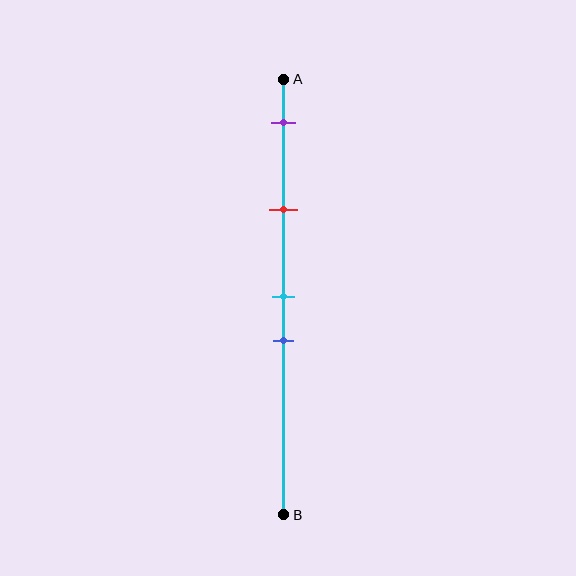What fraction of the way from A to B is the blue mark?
The blue mark is approximately 60% (0.6) of the way from A to B.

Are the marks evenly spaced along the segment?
No, the marks are not evenly spaced.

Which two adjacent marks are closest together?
The cyan and blue marks are the closest adjacent pair.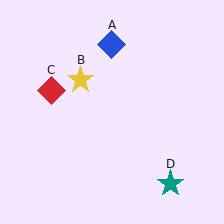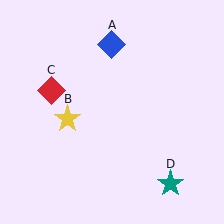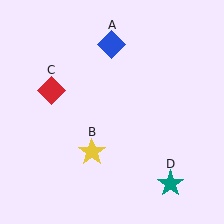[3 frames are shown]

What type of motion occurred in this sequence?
The yellow star (object B) rotated counterclockwise around the center of the scene.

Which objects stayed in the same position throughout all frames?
Blue diamond (object A) and red diamond (object C) and teal star (object D) remained stationary.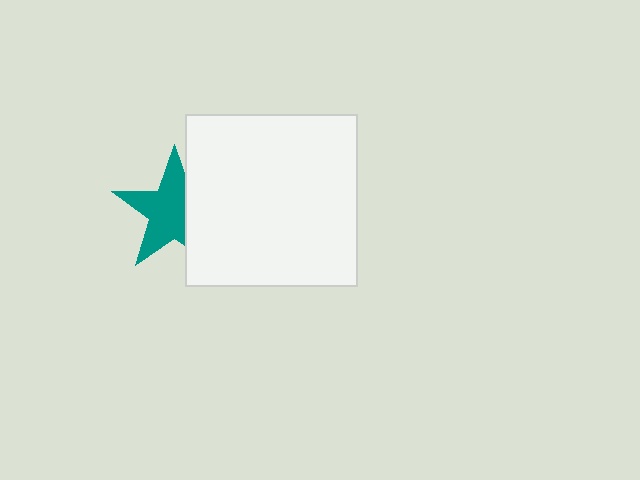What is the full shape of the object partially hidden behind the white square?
The partially hidden object is a teal star.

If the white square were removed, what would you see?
You would see the complete teal star.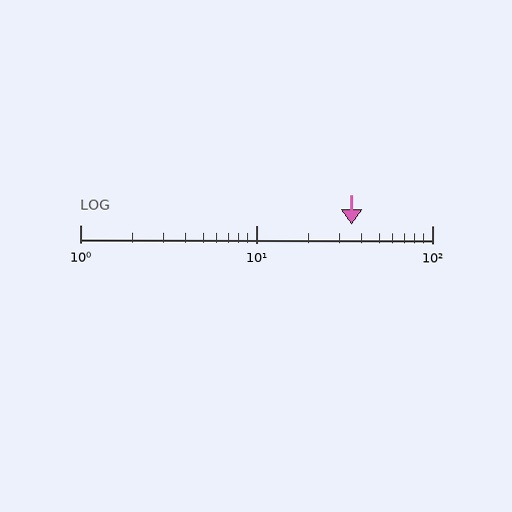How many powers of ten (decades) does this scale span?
The scale spans 2 decades, from 1 to 100.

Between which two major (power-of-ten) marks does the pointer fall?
The pointer is between 10 and 100.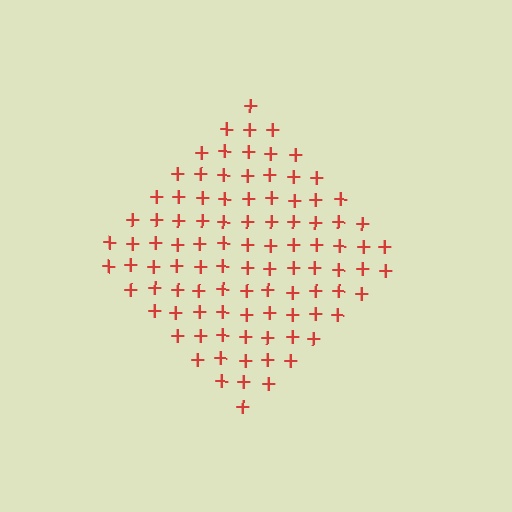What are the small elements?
The small elements are plus signs.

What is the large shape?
The large shape is a diamond.